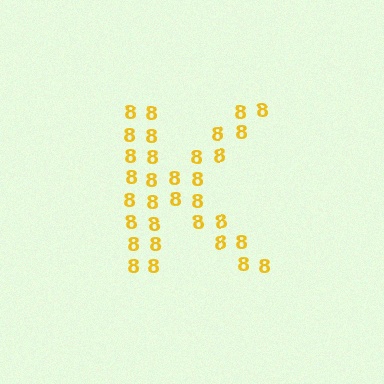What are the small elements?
The small elements are digit 8's.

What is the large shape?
The large shape is the letter K.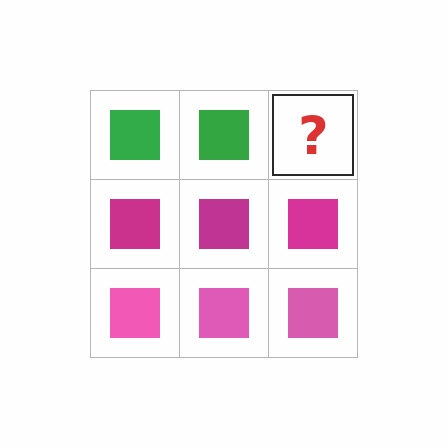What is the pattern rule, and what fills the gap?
The rule is that each row has a consistent color. The gap should be filled with a green square.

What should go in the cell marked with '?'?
The missing cell should contain a green square.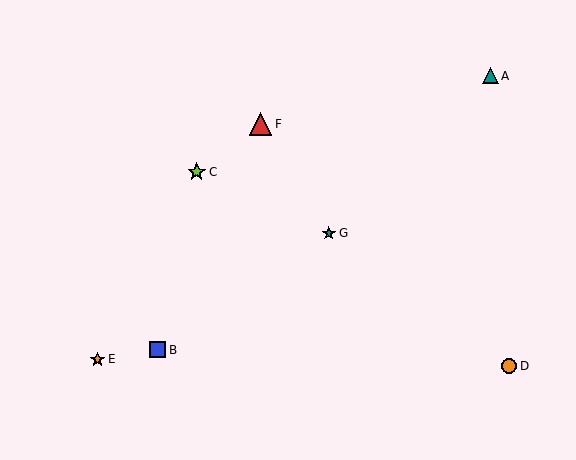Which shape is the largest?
The red triangle (labeled F) is the largest.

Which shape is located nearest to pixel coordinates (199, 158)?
The lime star (labeled C) at (197, 172) is nearest to that location.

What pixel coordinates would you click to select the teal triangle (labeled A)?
Click at (490, 76) to select the teal triangle A.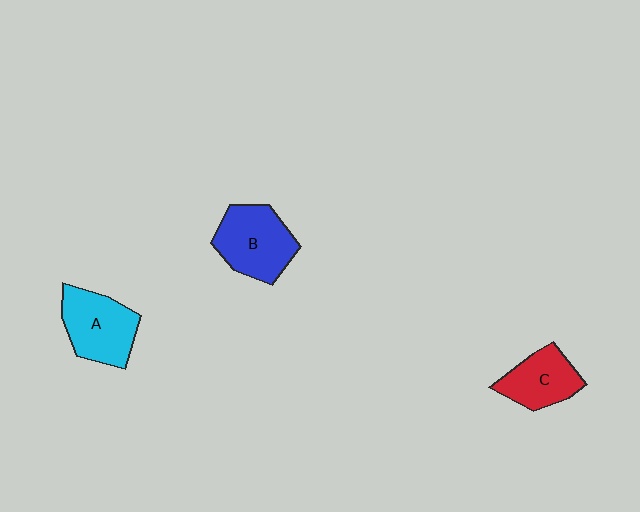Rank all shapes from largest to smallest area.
From largest to smallest: B (blue), A (cyan), C (red).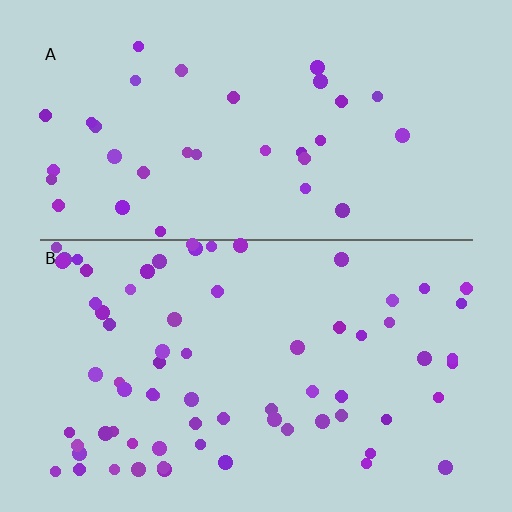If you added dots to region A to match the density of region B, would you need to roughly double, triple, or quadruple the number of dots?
Approximately double.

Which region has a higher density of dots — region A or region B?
B (the bottom).